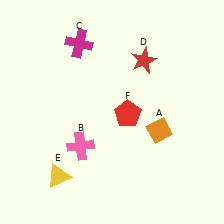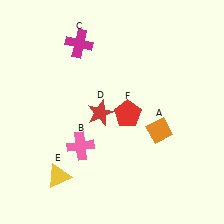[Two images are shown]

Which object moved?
The red star (D) moved down.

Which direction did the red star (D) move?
The red star (D) moved down.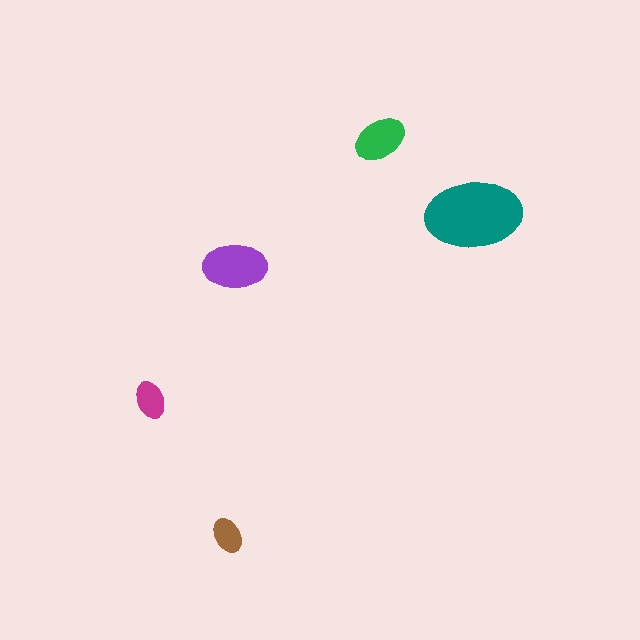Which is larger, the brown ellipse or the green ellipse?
The green one.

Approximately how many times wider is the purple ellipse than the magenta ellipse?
About 1.5 times wider.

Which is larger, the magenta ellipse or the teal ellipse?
The teal one.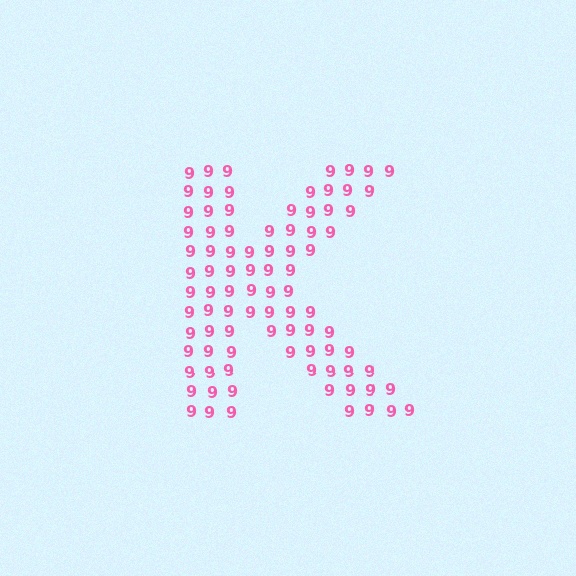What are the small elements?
The small elements are digit 9's.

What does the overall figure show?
The overall figure shows the letter K.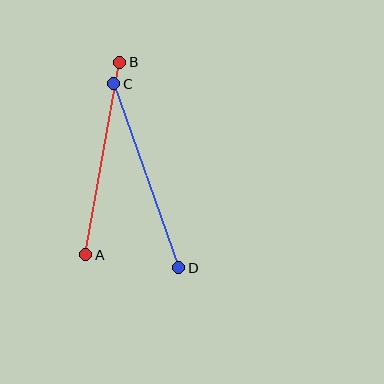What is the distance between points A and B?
The distance is approximately 195 pixels.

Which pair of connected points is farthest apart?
Points A and B are farthest apart.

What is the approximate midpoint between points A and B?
The midpoint is at approximately (103, 159) pixels.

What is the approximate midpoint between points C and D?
The midpoint is at approximately (146, 176) pixels.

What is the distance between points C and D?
The distance is approximately 195 pixels.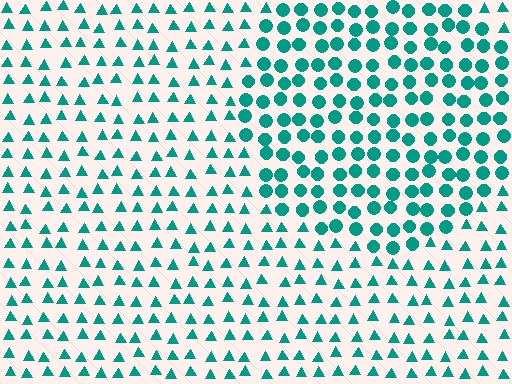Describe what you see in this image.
The image is filled with small teal elements arranged in a uniform grid. A circle-shaped region contains circles, while the surrounding area contains triangles. The boundary is defined purely by the change in element shape.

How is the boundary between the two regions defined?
The boundary is defined by a change in element shape: circles inside vs. triangles outside. All elements share the same color and spacing.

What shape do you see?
I see a circle.